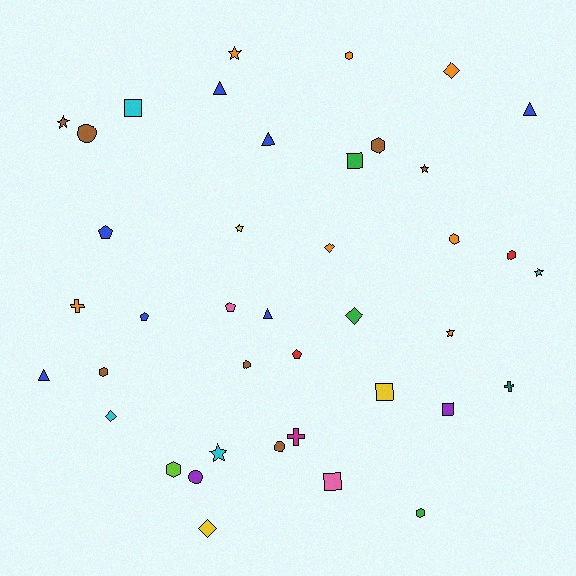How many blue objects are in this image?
There are 7 blue objects.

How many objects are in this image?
There are 40 objects.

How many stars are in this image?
There are 7 stars.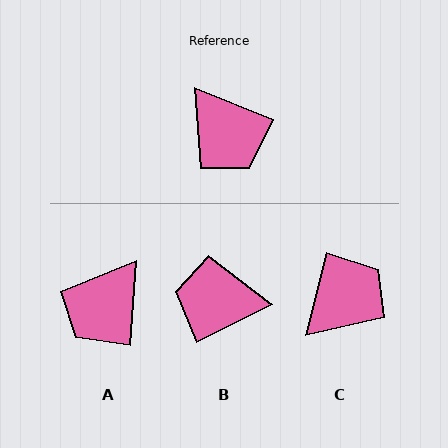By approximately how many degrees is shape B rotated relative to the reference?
Approximately 132 degrees clockwise.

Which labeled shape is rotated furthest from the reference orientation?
B, about 132 degrees away.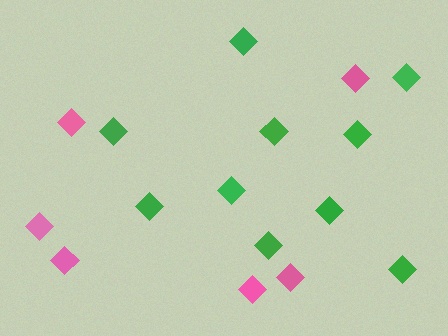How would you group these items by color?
There are 2 groups: one group of pink diamonds (6) and one group of green diamonds (10).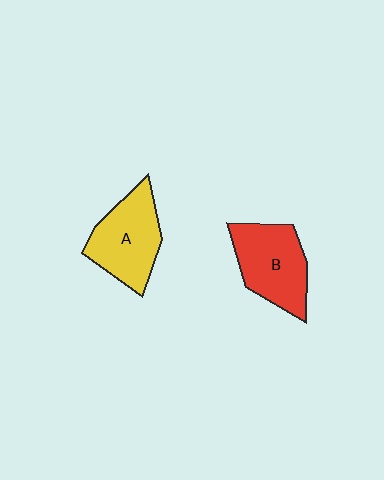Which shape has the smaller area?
Shape A (yellow).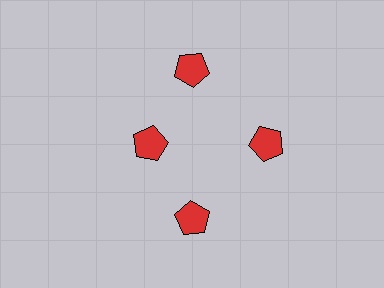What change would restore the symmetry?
The symmetry would be restored by moving it outward, back onto the ring so that all 4 pentagons sit at equal angles and equal distance from the center.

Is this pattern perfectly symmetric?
No. The 4 red pentagons are arranged in a ring, but one element near the 9 o'clock position is pulled inward toward the center, breaking the 4-fold rotational symmetry.